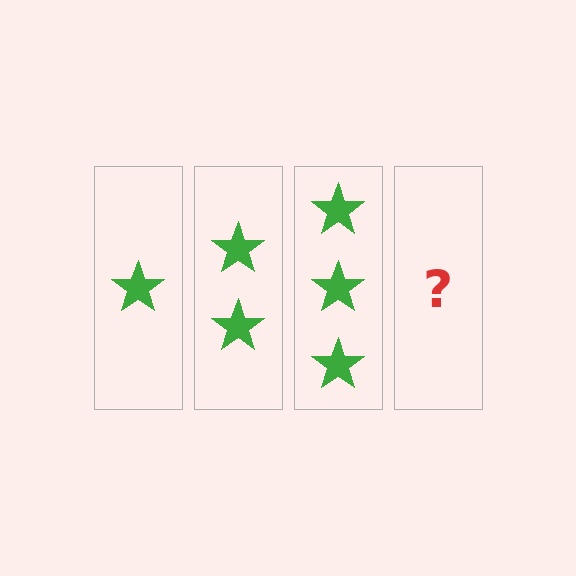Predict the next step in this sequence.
The next step is 4 stars.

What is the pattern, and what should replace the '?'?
The pattern is that each step adds one more star. The '?' should be 4 stars.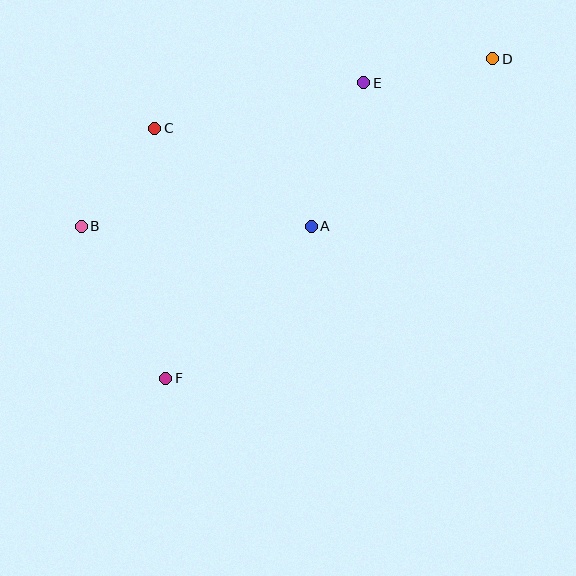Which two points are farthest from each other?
Points D and F are farthest from each other.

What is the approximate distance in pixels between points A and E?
The distance between A and E is approximately 153 pixels.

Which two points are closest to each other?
Points B and C are closest to each other.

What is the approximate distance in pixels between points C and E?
The distance between C and E is approximately 214 pixels.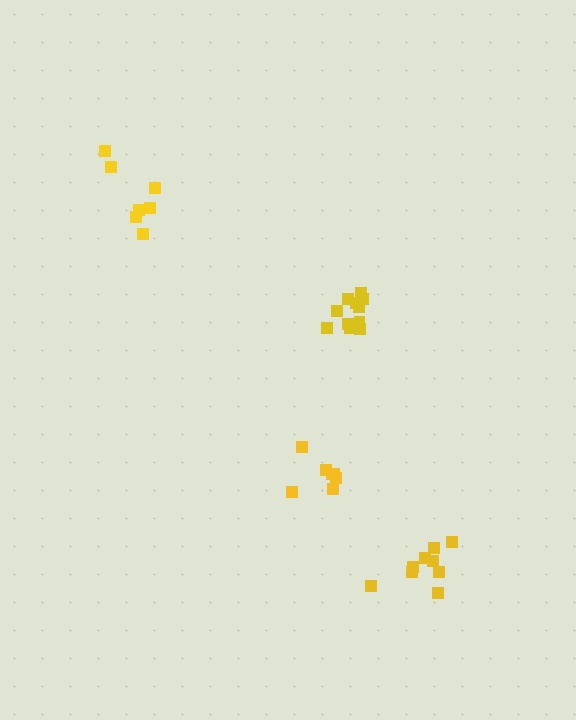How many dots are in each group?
Group 1: 11 dots, Group 2: 7 dots, Group 3: 9 dots, Group 4: 7 dots (34 total).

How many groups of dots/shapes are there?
There are 4 groups.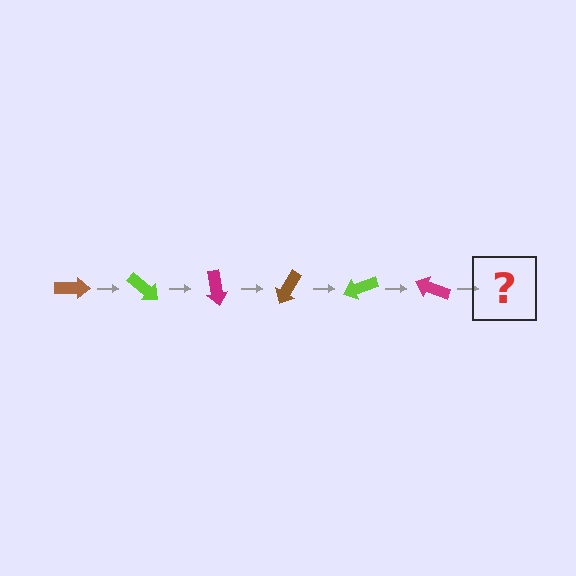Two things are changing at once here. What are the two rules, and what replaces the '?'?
The two rules are that it rotates 40 degrees each step and the color cycles through brown, lime, and magenta. The '?' should be a brown arrow, rotated 240 degrees from the start.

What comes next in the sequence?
The next element should be a brown arrow, rotated 240 degrees from the start.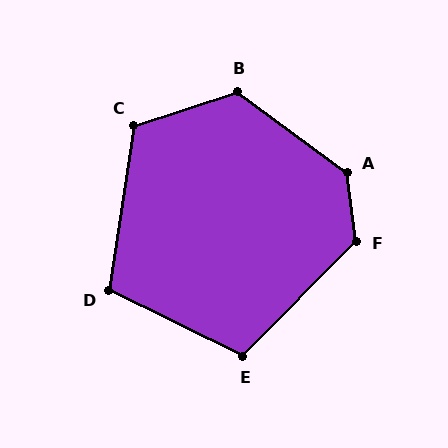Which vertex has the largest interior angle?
A, at approximately 134 degrees.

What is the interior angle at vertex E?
Approximately 109 degrees (obtuse).